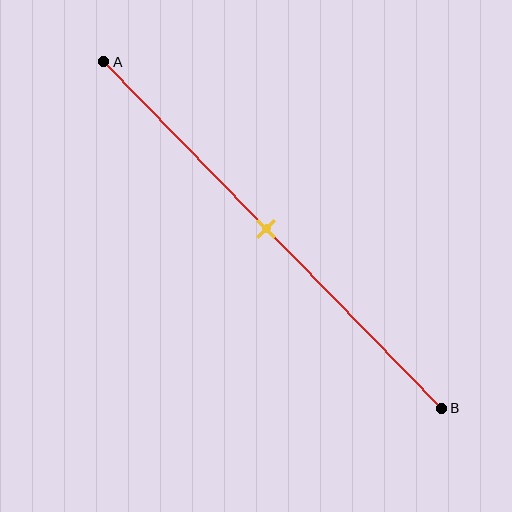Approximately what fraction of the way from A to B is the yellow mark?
The yellow mark is approximately 50% of the way from A to B.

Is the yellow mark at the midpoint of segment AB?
Yes, the mark is approximately at the midpoint.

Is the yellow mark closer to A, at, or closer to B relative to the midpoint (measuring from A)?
The yellow mark is approximately at the midpoint of segment AB.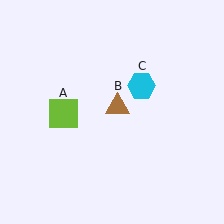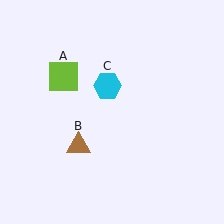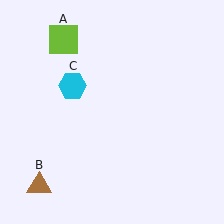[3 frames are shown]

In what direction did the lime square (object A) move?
The lime square (object A) moved up.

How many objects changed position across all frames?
3 objects changed position: lime square (object A), brown triangle (object B), cyan hexagon (object C).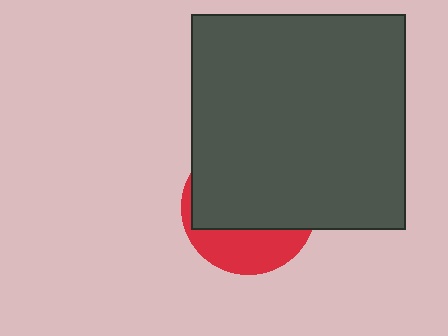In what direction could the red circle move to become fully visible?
The red circle could move down. That would shift it out from behind the dark gray square entirely.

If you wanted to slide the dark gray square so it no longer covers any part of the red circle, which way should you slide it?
Slide it up — that is the most direct way to separate the two shapes.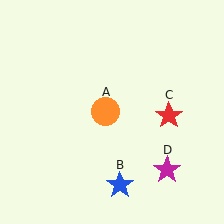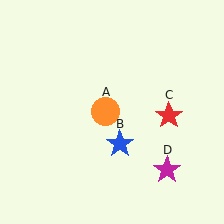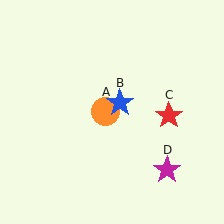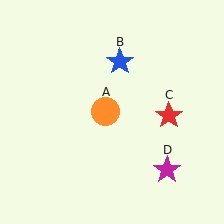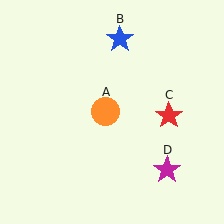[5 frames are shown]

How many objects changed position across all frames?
1 object changed position: blue star (object B).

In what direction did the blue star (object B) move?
The blue star (object B) moved up.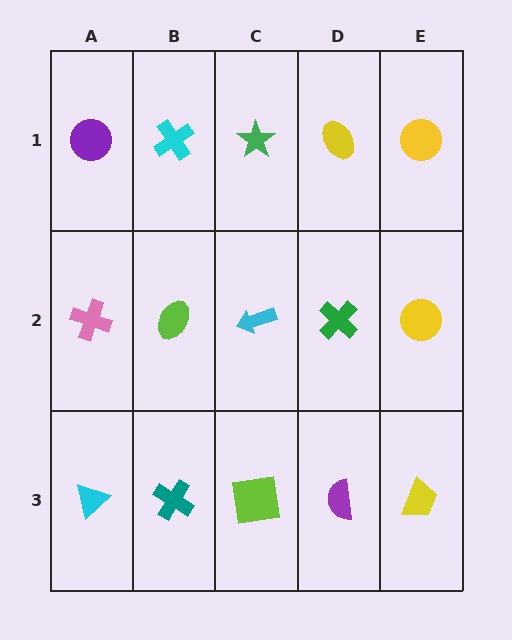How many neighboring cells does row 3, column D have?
3.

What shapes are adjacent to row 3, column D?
A green cross (row 2, column D), a lime square (row 3, column C), a yellow trapezoid (row 3, column E).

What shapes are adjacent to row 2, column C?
A green star (row 1, column C), a lime square (row 3, column C), a lime ellipse (row 2, column B), a green cross (row 2, column D).